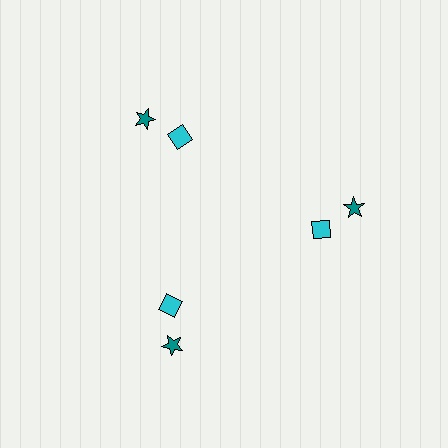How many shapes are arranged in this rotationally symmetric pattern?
There are 6 shapes, arranged in 3 groups of 2.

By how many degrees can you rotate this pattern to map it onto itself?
The pattern maps onto itself every 120 degrees of rotation.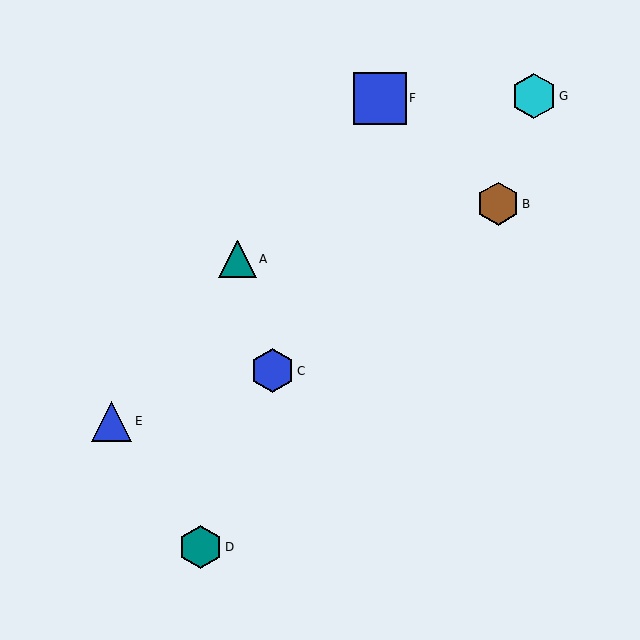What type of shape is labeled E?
Shape E is a blue triangle.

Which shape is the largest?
The blue square (labeled F) is the largest.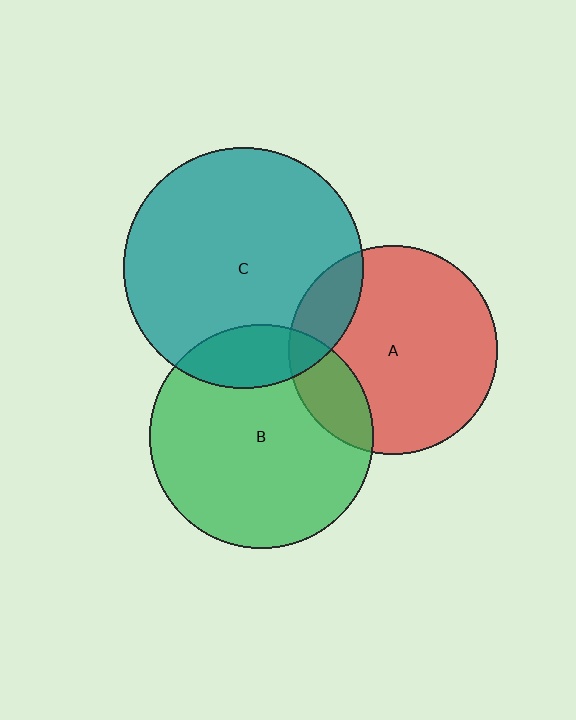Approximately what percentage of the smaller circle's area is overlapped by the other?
Approximately 15%.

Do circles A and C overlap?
Yes.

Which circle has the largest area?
Circle C (teal).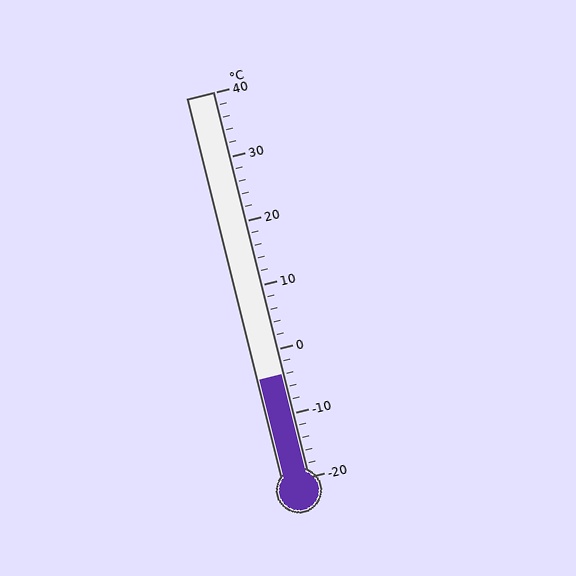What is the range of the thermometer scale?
The thermometer scale ranges from -20°C to 40°C.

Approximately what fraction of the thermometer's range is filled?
The thermometer is filled to approximately 25% of its range.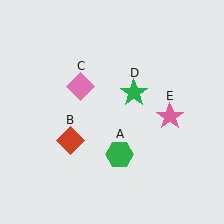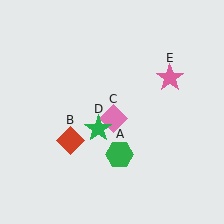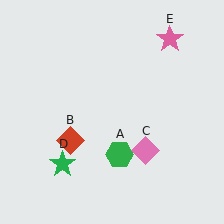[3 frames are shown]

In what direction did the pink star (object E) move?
The pink star (object E) moved up.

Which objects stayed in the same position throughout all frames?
Green hexagon (object A) and red diamond (object B) remained stationary.